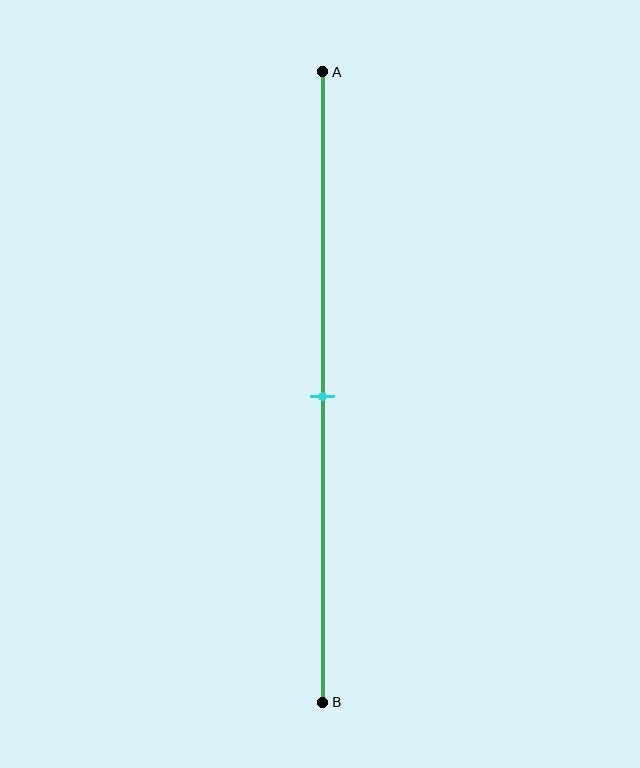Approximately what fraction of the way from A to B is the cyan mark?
The cyan mark is approximately 50% of the way from A to B.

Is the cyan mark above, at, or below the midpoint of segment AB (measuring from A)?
The cyan mark is approximately at the midpoint of segment AB.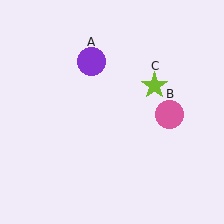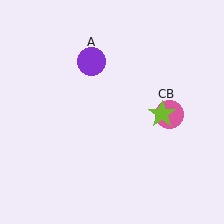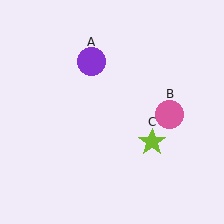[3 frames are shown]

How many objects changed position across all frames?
1 object changed position: lime star (object C).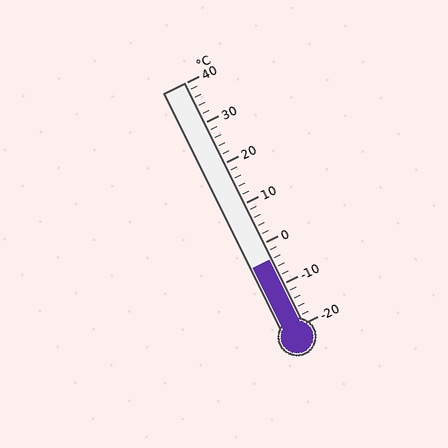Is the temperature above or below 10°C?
The temperature is below 10°C.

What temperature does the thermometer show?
The thermometer shows approximately -4°C.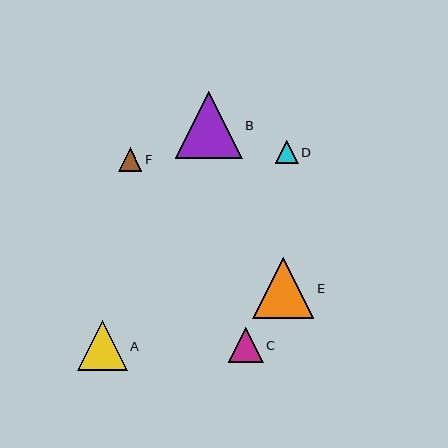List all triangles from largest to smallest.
From largest to smallest: B, E, A, C, F, D.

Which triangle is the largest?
Triangle B is the largest with a size of approximately 67 pixels.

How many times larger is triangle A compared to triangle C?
Triangle A is approximately 1.4 times the size of triangle C.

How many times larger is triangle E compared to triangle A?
Triangle E is approximately 1.2 times the size of triangle A.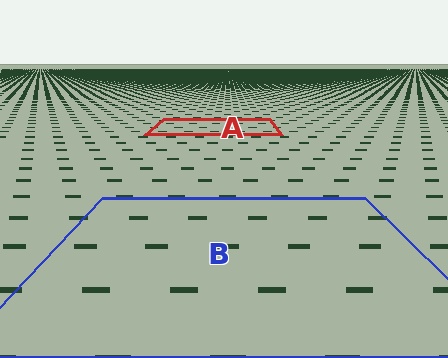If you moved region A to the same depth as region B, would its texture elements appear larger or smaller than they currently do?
They would appear larger. At a closer depth, the same texture elements are projected at a bigger on-screen size.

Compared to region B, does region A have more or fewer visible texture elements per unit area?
Region A has more texture elements per unit area — they are packed more densely because it is farther away.